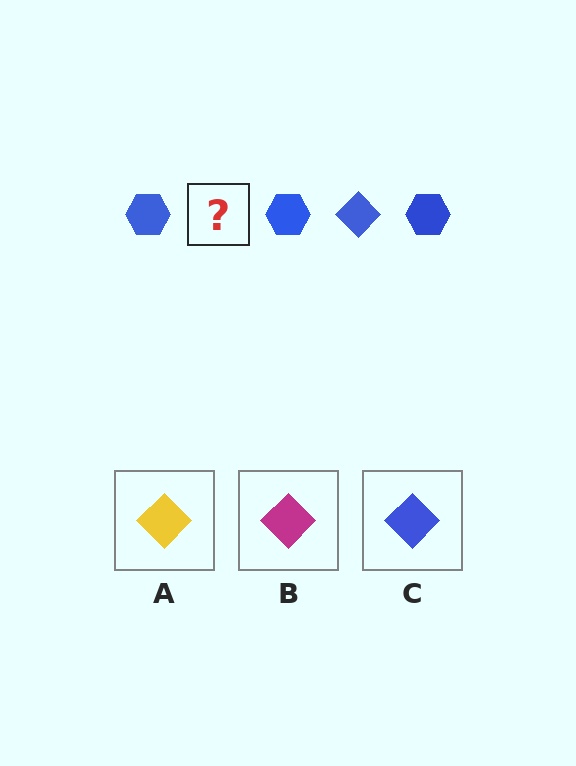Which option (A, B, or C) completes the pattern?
C.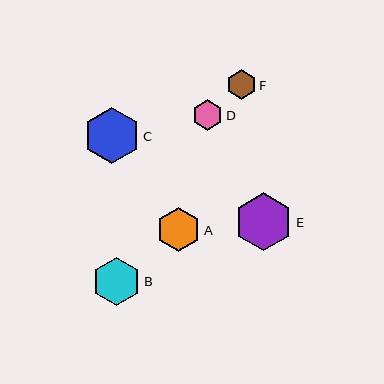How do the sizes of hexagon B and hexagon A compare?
Hexagon B and hexagon A are approximately the same size.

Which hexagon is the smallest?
Hexagon F is the smallest with a size of approximately 29 pixels.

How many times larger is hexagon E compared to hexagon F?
Hexagon E is approximately 2.0 times the size of hexagon F.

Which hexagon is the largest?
Hexagon E is the largest with a size of approximately 58 pixels.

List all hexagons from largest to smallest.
From largest to smallest: E, C, B, A, D, F.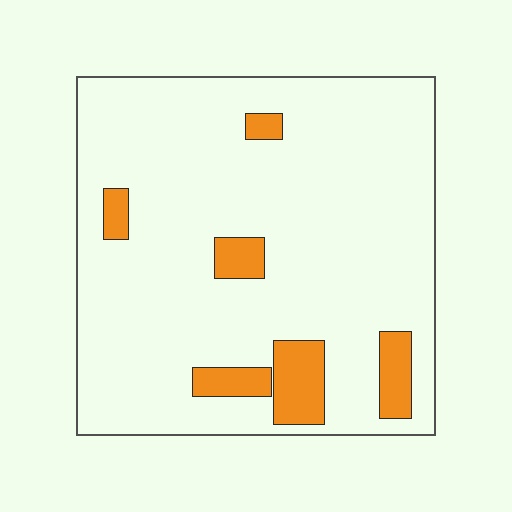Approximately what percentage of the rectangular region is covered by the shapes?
Approximately 10%.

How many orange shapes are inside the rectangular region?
6.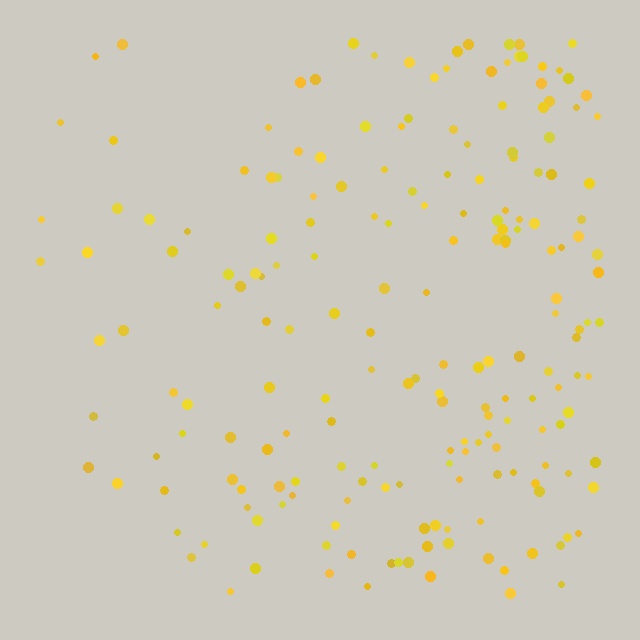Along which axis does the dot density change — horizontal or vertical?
Horizontal.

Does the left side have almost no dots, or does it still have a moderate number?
Still a moderate number, just noticeably fewer than the right.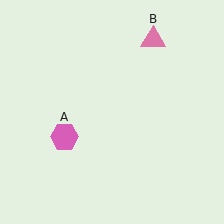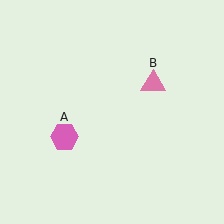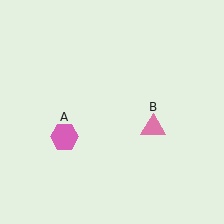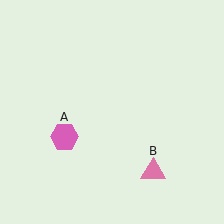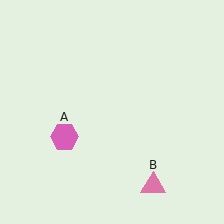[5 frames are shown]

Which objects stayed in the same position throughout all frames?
Pink hexagon (object A) remained stationary.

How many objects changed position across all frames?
1 object changed position: pink triangle (object B).